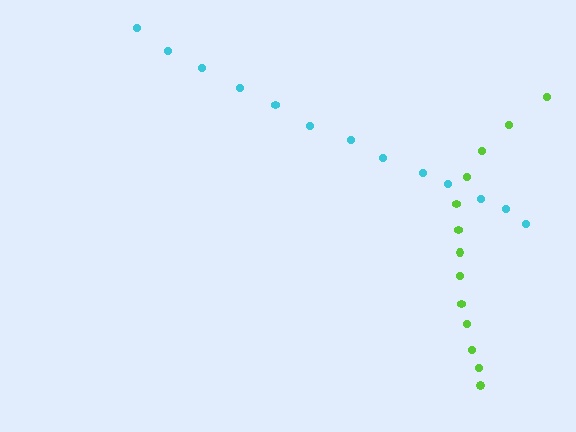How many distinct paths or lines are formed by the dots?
There are 2 distinct paths.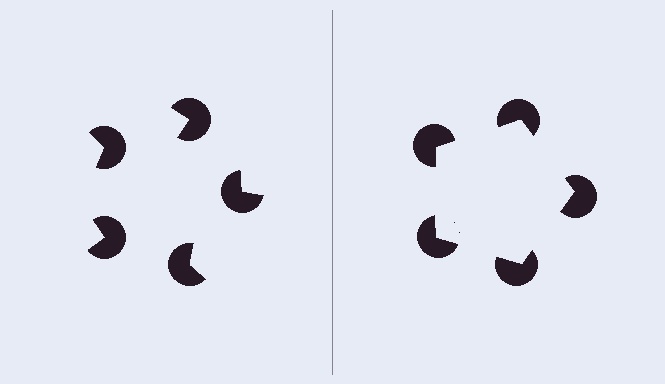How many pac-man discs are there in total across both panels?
10 — 5 on each side.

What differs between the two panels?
The pac-man discs are positioned identically on both sides; only the wedge orientations differ. On the right they align to a pentagon; on the left they are misaligned.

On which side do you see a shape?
An illusory pentagon appears on the right side. On the left side the wedge cuts are rotated, so no coherent shape forms.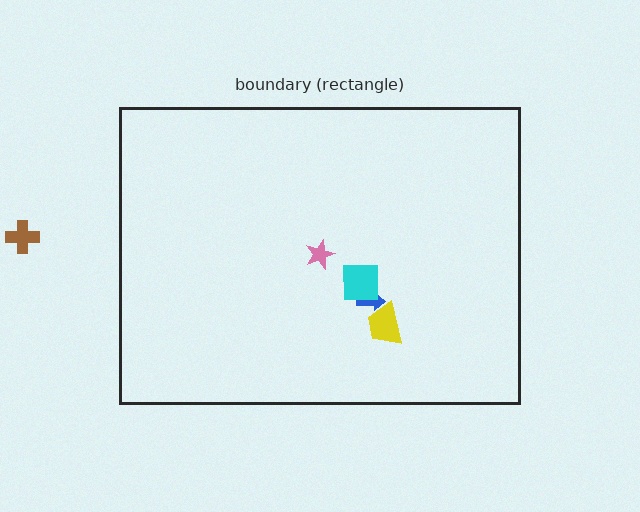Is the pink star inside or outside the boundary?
Inside.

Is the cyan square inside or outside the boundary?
Inside.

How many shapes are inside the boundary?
4 inside, 1 outside.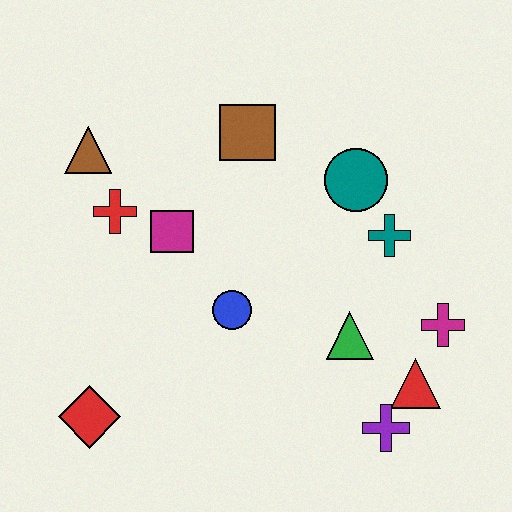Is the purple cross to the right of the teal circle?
Yes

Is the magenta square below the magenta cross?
No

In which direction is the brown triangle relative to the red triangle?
The brown triangle is to the left of the red triangle.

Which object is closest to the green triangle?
The red triangle is closest to the green triangle.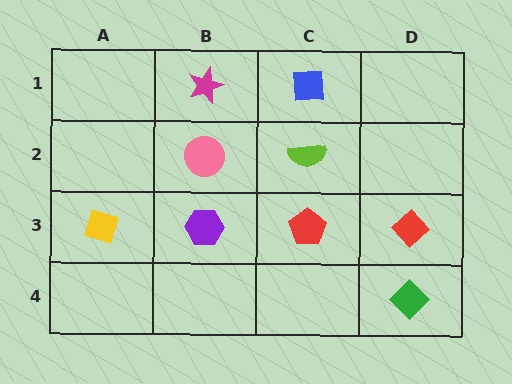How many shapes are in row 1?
2 shapes.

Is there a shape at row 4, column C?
No, that cell is empty.